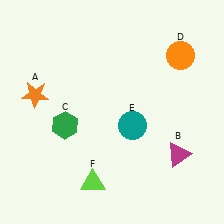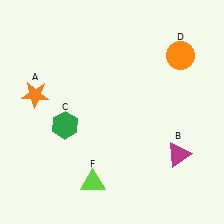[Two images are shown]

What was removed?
The teal circle (E) was removed in Image 2.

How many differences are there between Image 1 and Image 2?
There is 1 difference between the two images.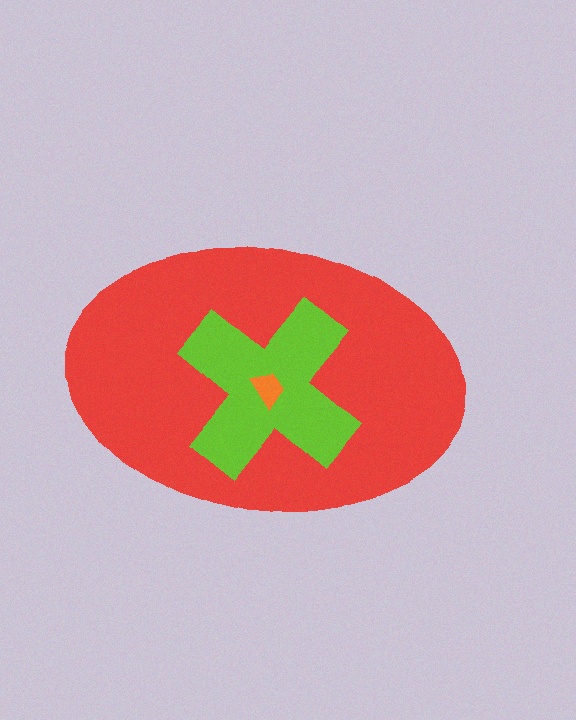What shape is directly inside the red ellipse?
The lime cross.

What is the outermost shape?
The red ellipse.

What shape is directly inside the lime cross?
The orange trapezoid.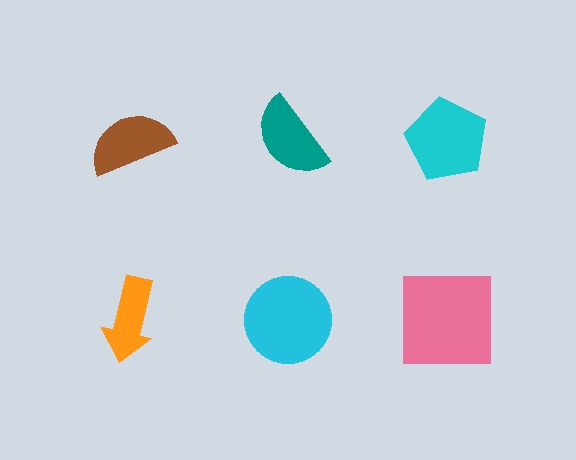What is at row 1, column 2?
A teal semicircle.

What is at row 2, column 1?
An orange arrow.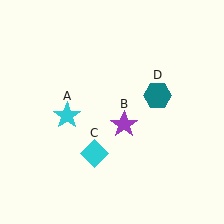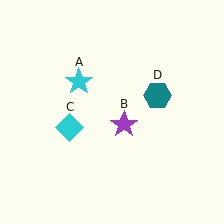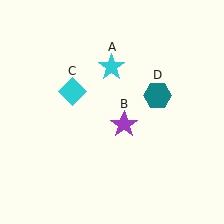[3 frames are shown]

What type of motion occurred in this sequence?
The cyan star (object A), cyan diamond (object C) rotated clockwise around the center of the scene.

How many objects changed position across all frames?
2 objects changed position: cyan star (object A), cyan diamond (object C).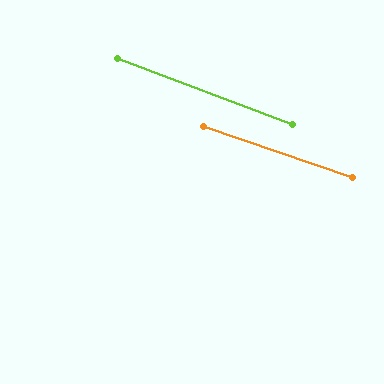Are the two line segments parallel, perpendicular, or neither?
Parallel — their directions differ by only 1.7°.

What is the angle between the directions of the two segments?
Approximately 2 degrees.